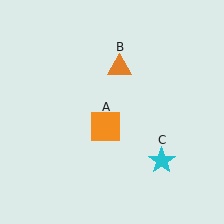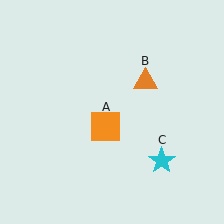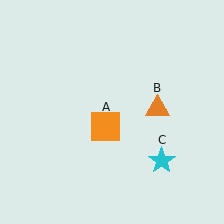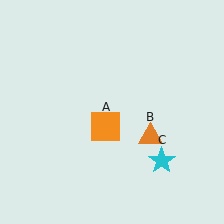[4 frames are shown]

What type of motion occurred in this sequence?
The orange triangle (object B) rotated clockwise around the center of the scene.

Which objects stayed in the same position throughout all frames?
Orange square (object A) and cyan star (object C) remained stationary.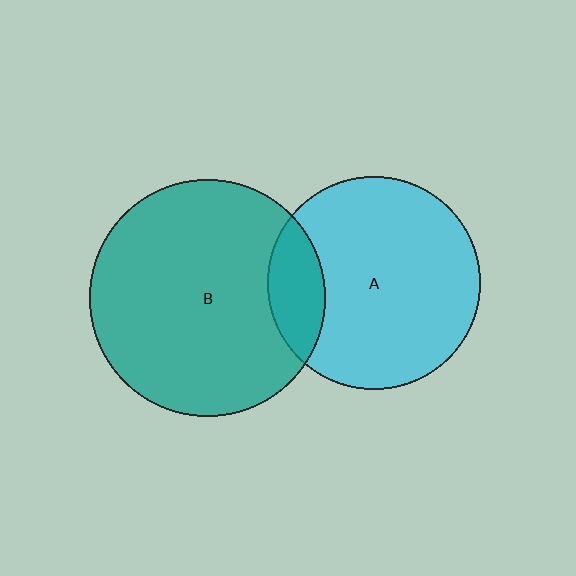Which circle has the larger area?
Circle B (teal).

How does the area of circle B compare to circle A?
Approximately 1.2 times.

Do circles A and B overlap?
Yes.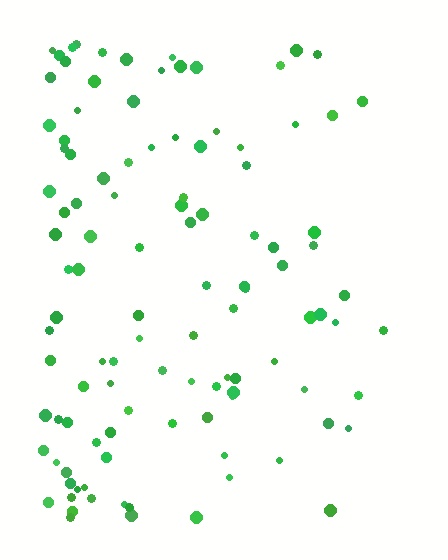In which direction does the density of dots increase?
From right to left, with the left side densest.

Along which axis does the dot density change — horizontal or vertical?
Horizontal.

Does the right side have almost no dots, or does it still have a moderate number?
Still a moderate number, just noticeably fewer than the left.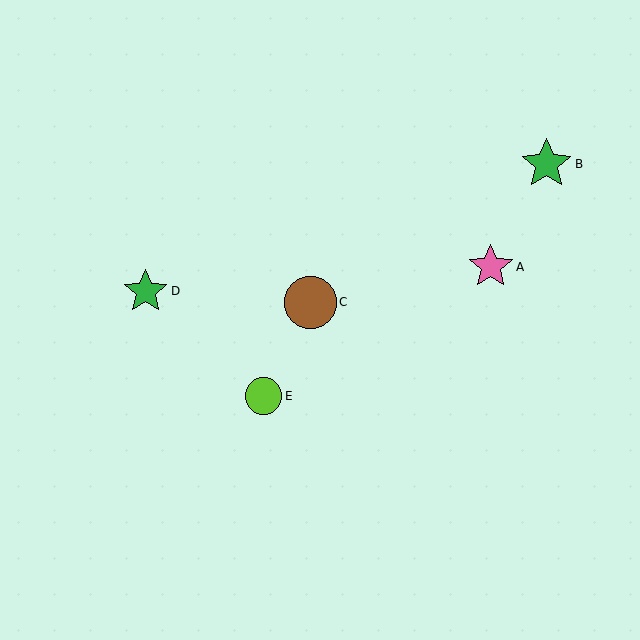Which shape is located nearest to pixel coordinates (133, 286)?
The green star (labeled D) at (146, 291) is nearest to that location.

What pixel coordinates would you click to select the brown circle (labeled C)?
Click at (311, 302) to select the brown circle C.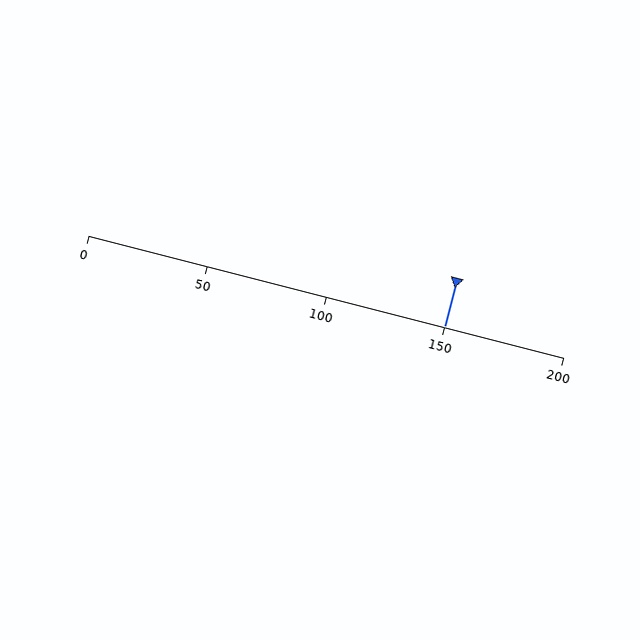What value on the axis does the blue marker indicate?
The marker indicates approximately 150.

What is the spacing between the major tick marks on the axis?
The major ticks are spaced 50 apart.